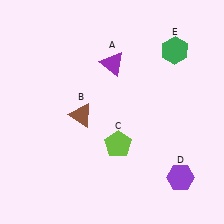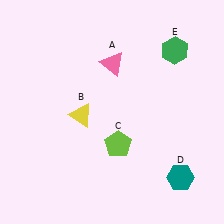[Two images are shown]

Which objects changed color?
A changed from purple to pink. B changed from brown to yellow. D changed from purple to teal.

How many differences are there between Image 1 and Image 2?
There are 3 differences between the two images.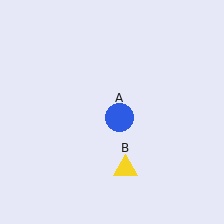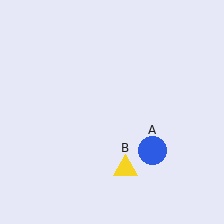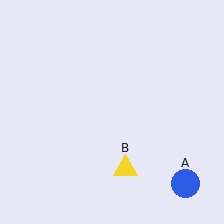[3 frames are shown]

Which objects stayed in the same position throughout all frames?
Yellow triangle (object B) remained stationary.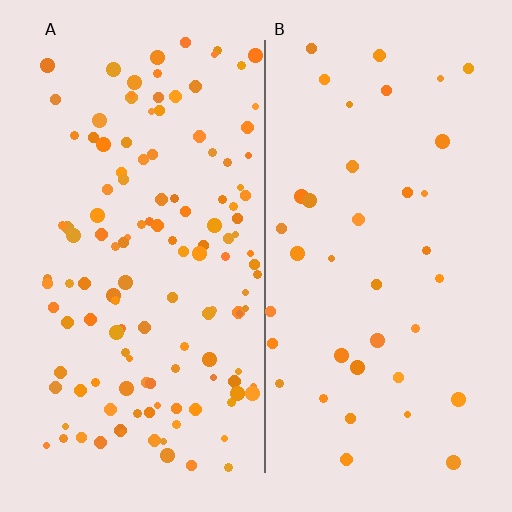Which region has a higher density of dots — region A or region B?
A (the left).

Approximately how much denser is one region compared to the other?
Approximately 3.4× — region A over region B.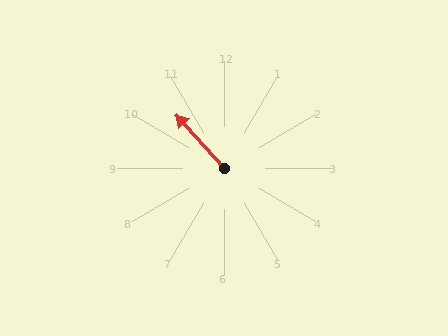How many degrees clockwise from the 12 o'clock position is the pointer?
Approximately 318 degrees.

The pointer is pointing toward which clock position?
Roughly 11 o'clock.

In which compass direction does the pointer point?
Northwest.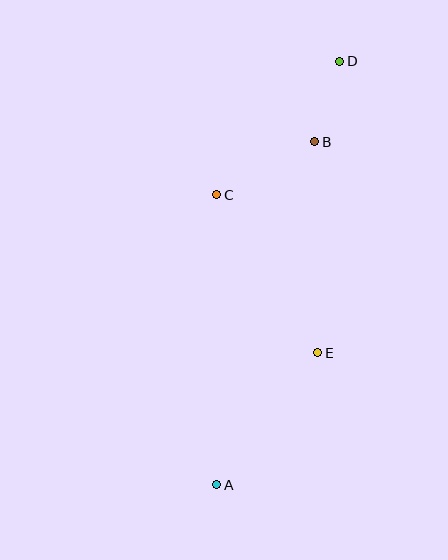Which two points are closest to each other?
Points B and D are closest to each other.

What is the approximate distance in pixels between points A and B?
The distance between A and B is approximately 357 pixels.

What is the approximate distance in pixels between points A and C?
The distance between A and C is approximately 290 pixels.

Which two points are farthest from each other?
Points A and D are farthest from each other.